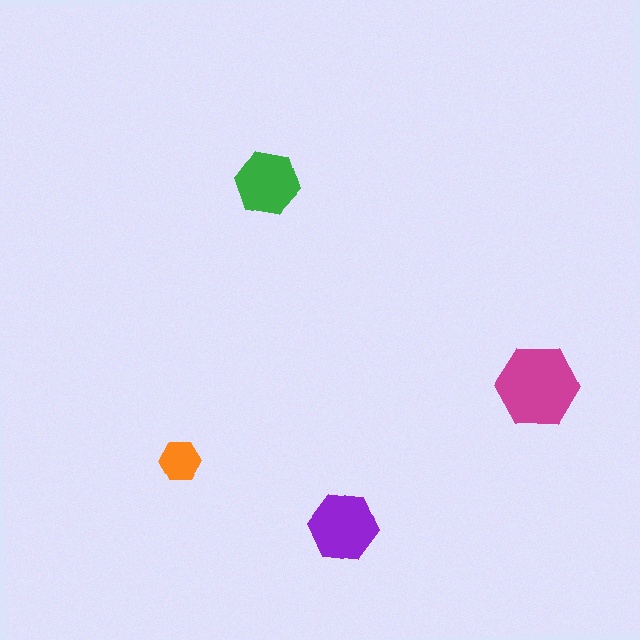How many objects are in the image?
There are 4 objects in the image.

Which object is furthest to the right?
The magenta hexagon is rightmost.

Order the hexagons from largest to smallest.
the magenta one, the purple one, the green one, the orange one.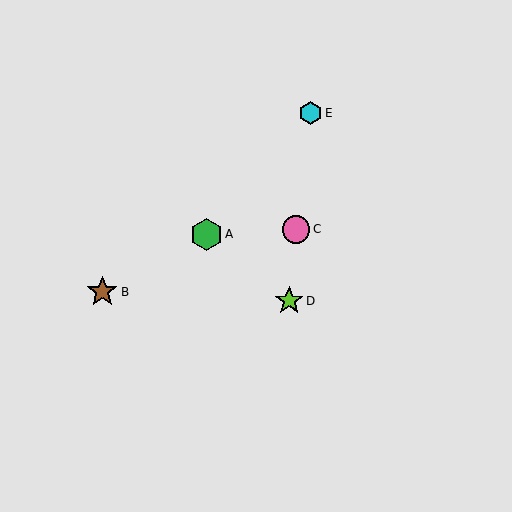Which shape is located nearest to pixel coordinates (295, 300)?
The lime star (labeled D) at (289, 301) is nearest to that location.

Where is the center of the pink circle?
The center of the pink circle is at (296, 229).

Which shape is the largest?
The green hexagon (labeled A) is the largest.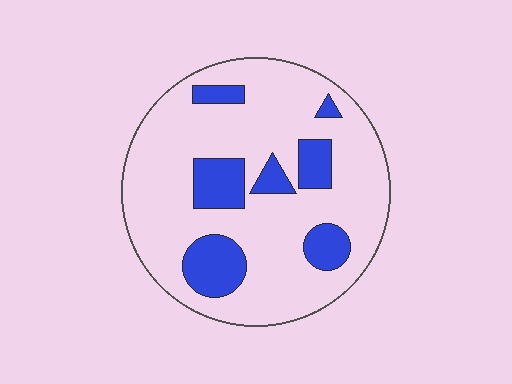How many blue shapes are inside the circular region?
7.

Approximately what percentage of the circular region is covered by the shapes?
Approximately 20%.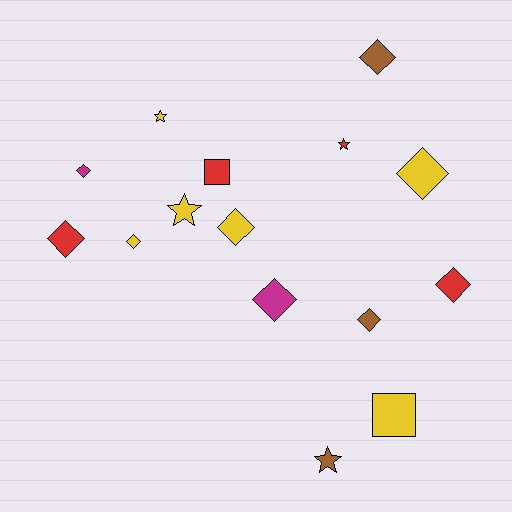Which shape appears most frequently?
Diamond, with 9 objects.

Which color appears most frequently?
Yellow, with 6 objects.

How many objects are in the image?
There are 15 objects.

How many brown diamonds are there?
There are 2 brown diamonds.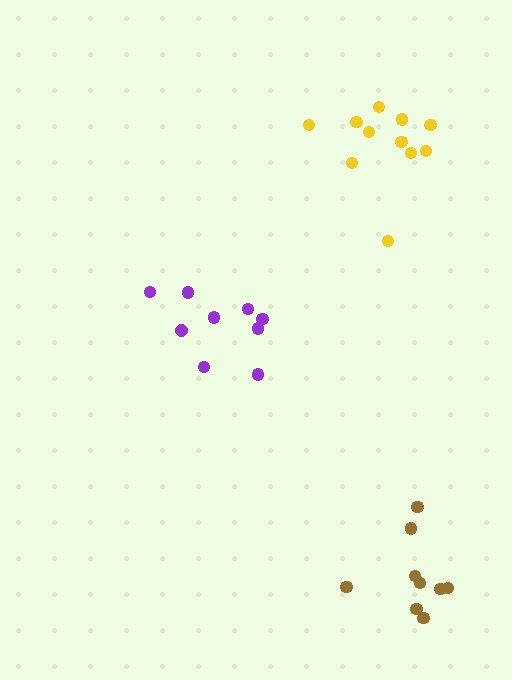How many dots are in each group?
Group 1: 11 dots, Group 2: 9 dots, Group 3: 9 dots (29 total).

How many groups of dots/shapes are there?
There are 3 groups.